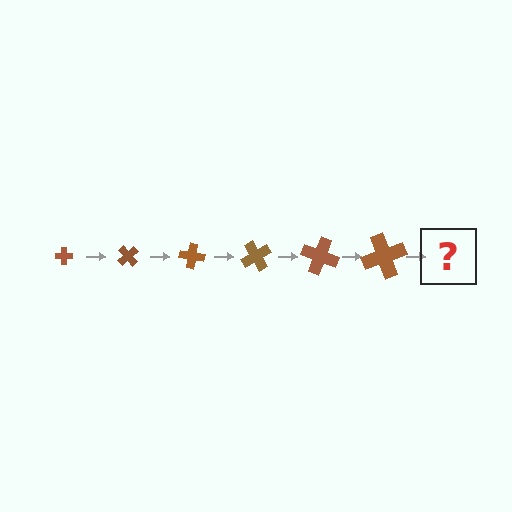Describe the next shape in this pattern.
It should be a cross, larger than the previous one and rotated 300 degrees from the start.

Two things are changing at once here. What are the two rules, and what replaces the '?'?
The two rules are that the cross grows larger each step and it rotates 50 degrees each step. The '?' should be a cross, larger than the previous one and rotated 300 degrees from the start.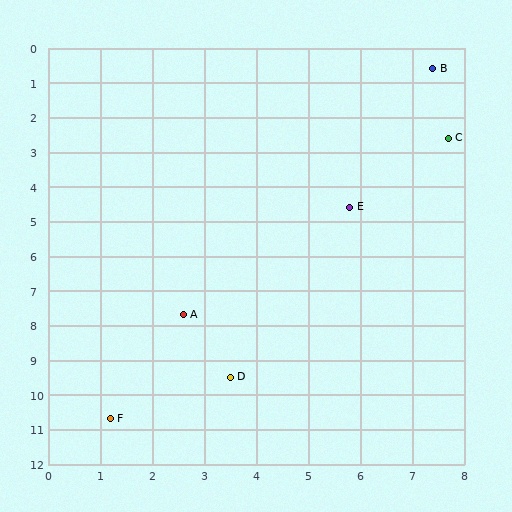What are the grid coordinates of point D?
Point D is at approximately (3.5, 9.5).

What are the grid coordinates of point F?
Point F is at approximately (1.2, 10.7).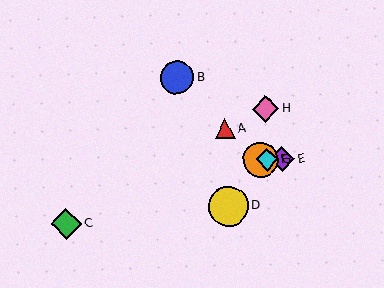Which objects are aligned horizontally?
Objects E, F, G are aligned horizontally.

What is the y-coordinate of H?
Object H is at y≈109.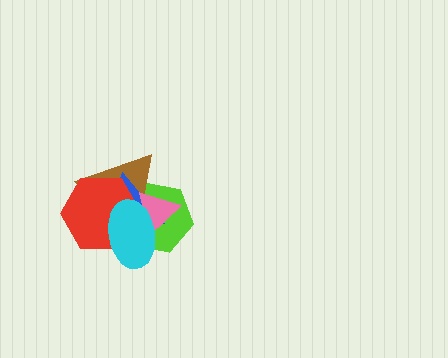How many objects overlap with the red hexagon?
5 objects overlap with the red hexagon.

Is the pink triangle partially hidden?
Yes, it is partially covered by another shape.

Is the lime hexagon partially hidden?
Yes, it is partially covered by another shape.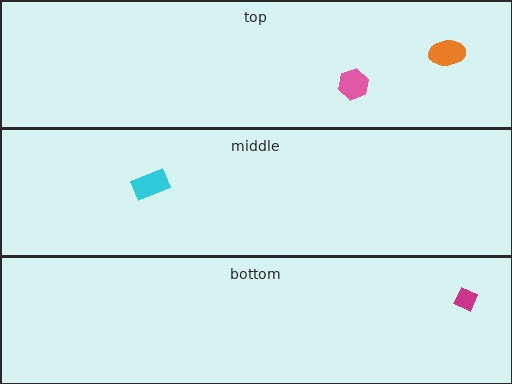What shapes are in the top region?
The pink hexagon, the orange ellipse.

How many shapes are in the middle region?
1.